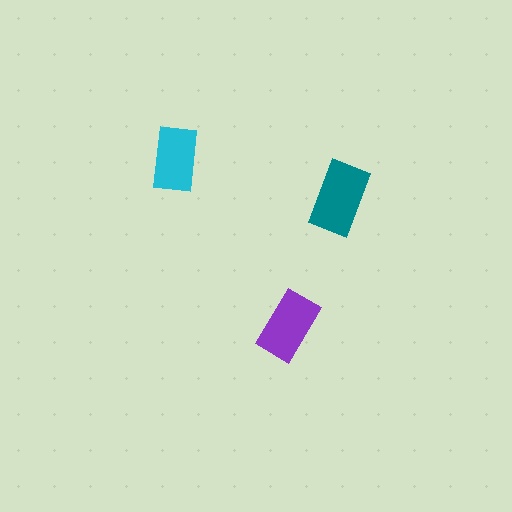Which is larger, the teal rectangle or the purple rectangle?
The teal one.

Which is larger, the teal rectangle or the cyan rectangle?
The teal one.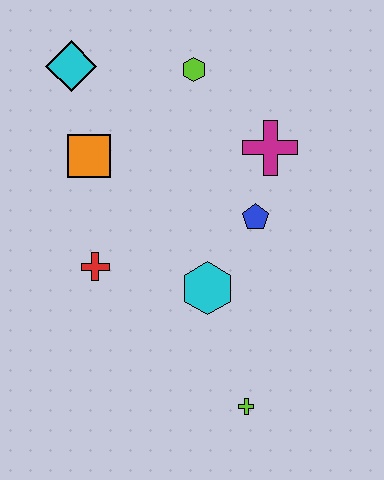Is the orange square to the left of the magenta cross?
Yes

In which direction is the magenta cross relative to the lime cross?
The magenta cross is above the lime cross.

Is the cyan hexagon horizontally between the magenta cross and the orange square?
Yes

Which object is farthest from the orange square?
The lime cross is farthest from the orange square.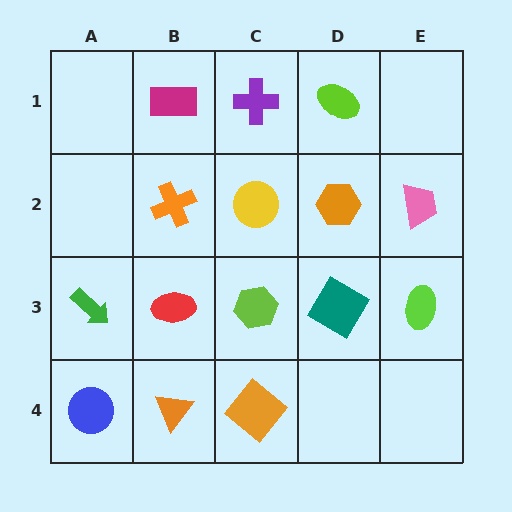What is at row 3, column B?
A red ellipse.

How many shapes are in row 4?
3 shapes.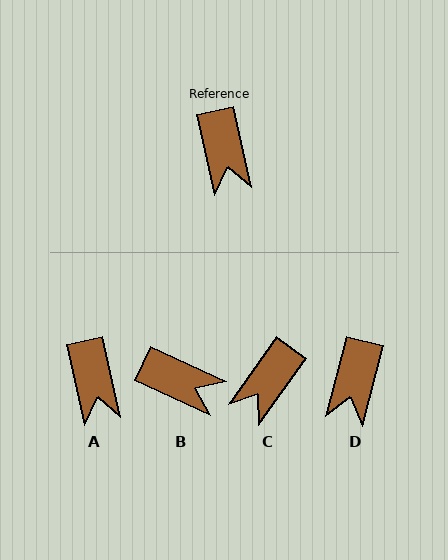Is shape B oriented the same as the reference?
No, it is off by about 53 degrees.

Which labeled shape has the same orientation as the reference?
A.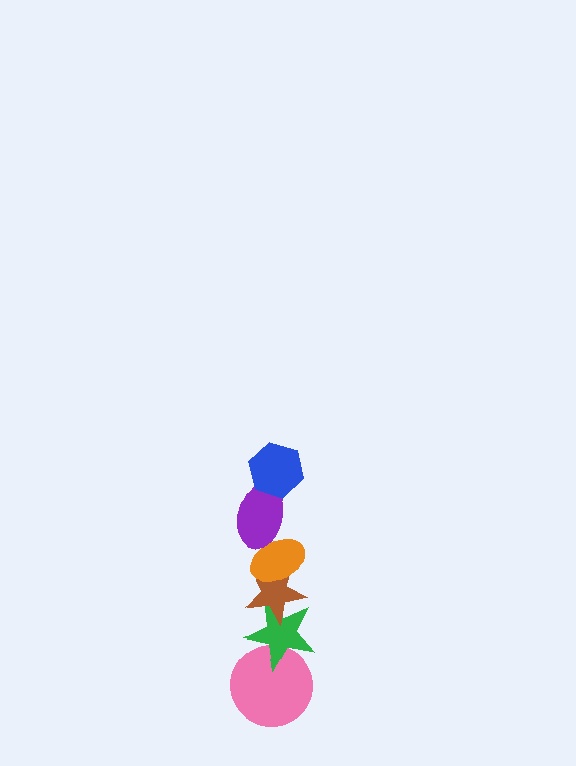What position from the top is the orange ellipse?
The orange ellipse is 3rd from the top.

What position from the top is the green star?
The green star is 5th from the top.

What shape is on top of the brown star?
The orange ellipse is on top of the brown star.